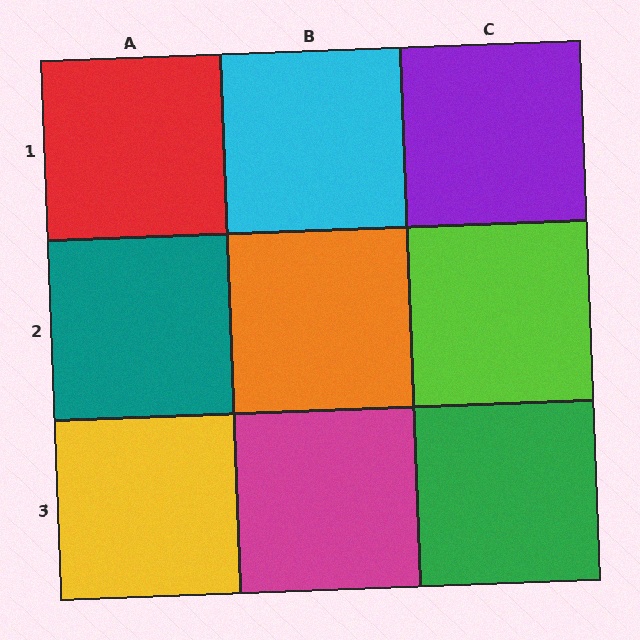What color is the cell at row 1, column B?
Cyan.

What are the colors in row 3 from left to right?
Yellow, magenta, green.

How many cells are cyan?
1 cell is cyan.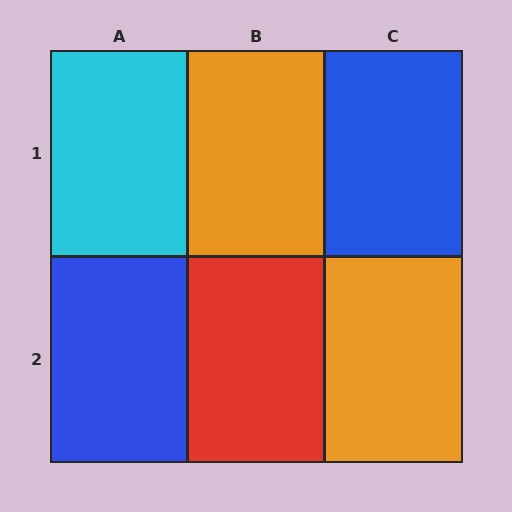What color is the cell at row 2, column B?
Red.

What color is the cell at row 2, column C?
Orange.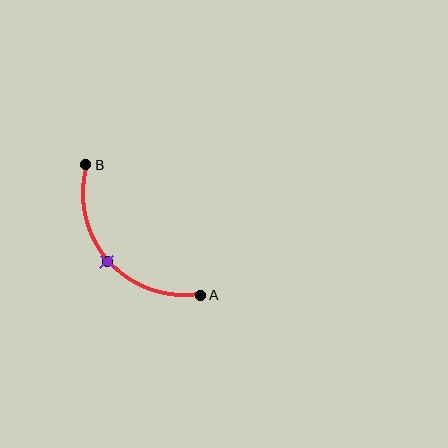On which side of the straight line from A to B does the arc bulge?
The arc bulges below and to the left of the straight line connecting A and B.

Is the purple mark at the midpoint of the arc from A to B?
Yes. The purple mark lies on the arc at equal arc-length from both A and B — it is the arc midpoint.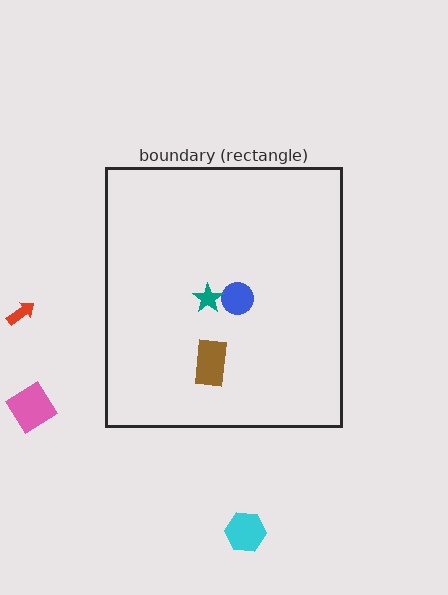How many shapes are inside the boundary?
3 inside, 3 outside.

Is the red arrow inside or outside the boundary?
Outside.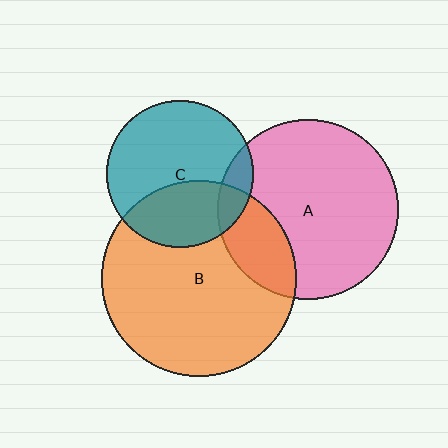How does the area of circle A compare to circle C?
Approximately 1.5 times.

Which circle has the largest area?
Circle B (orange).